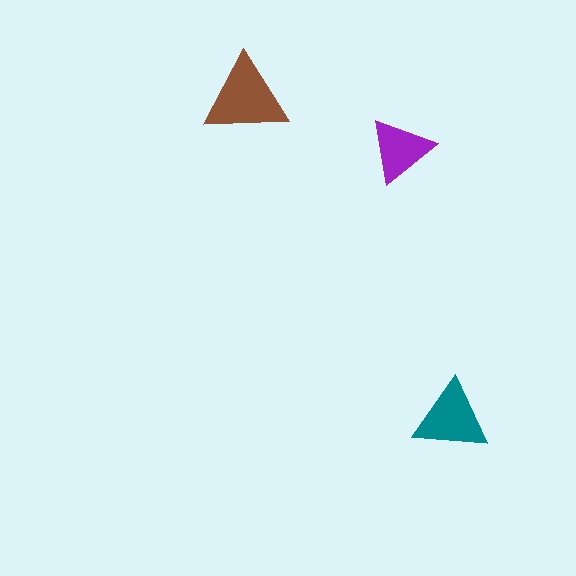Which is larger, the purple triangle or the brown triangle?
The brown one.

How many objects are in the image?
There are 3 objects in the image.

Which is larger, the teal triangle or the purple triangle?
The teal one.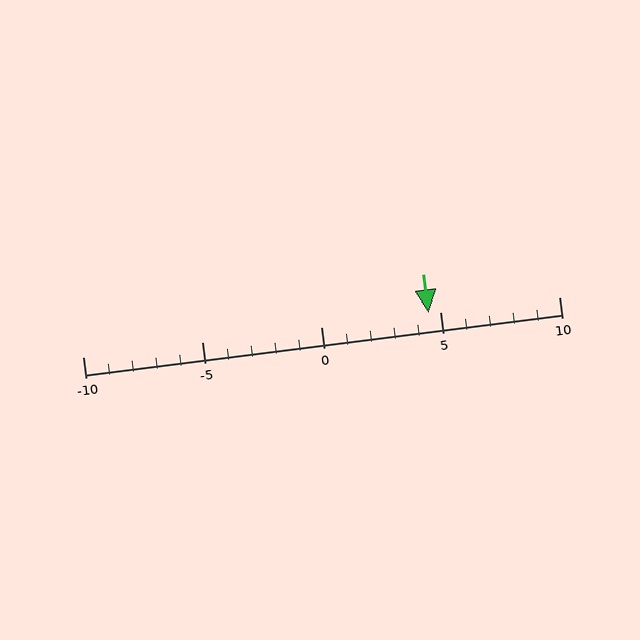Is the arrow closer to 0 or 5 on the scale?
The arrow is closer to 5.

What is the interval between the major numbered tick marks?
The major tick marks are spaced 5 units apart.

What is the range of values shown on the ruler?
The ruler shows values from -10 to 10.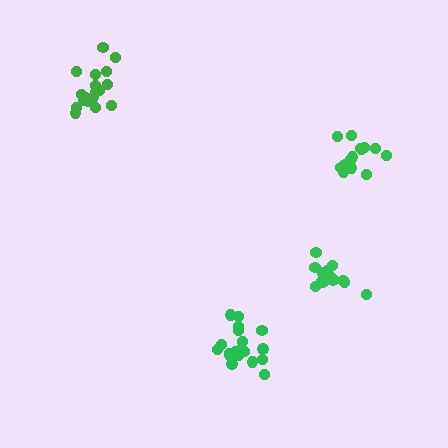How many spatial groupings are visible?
There are 4 spatial groupings.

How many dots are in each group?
Group 1: 15 dots, Group 2: 19 dots, Group 3: 16 dots, Group 4: 19 dots (69 total).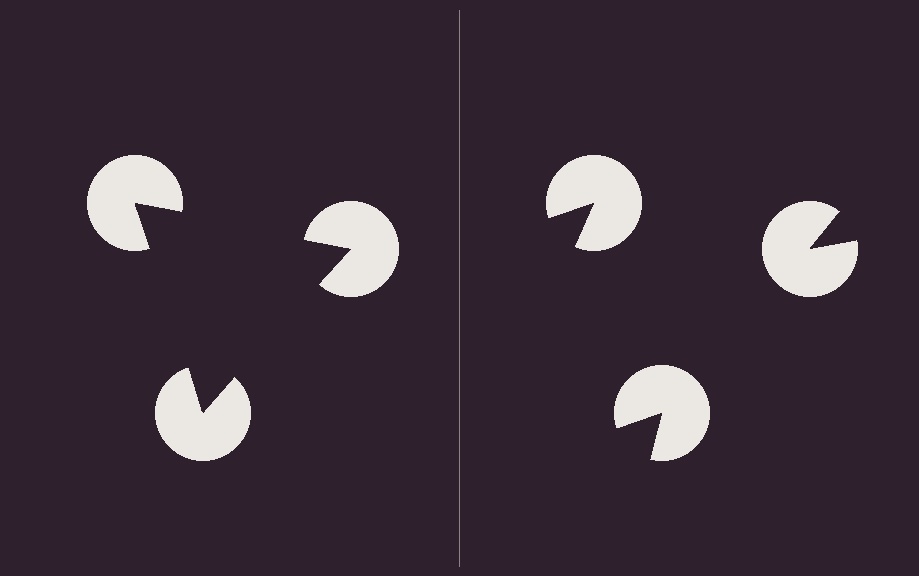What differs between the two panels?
The pac-man discs are positioned identically on both sides; only the wedge orientations differ. On the left they align to a triangle; on the right they are misaligned.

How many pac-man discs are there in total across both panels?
6 — 3 on each side.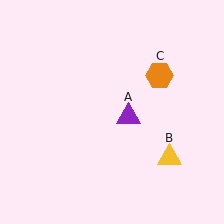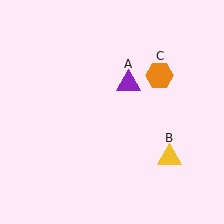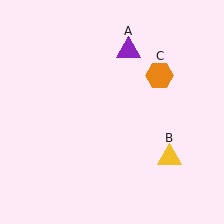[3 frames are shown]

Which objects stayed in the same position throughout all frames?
Yellow triangle (object B) and orange hexagon (object C) remained stationary.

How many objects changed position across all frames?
1 object changed position: purple triangle (object A).